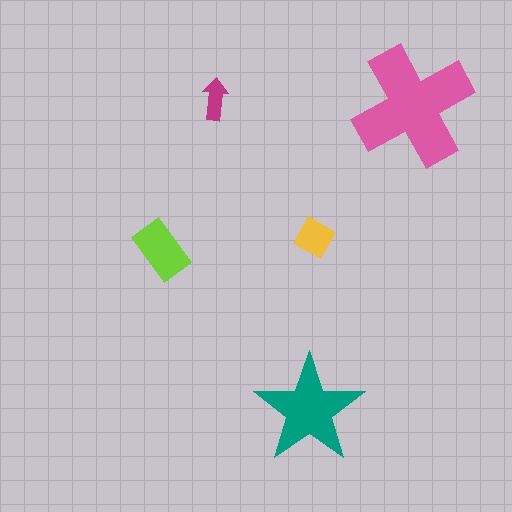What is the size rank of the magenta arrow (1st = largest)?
5th.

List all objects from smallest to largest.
The magenta arrow, the yellow diamond, the lime rectangle, the teal star, the pink cross.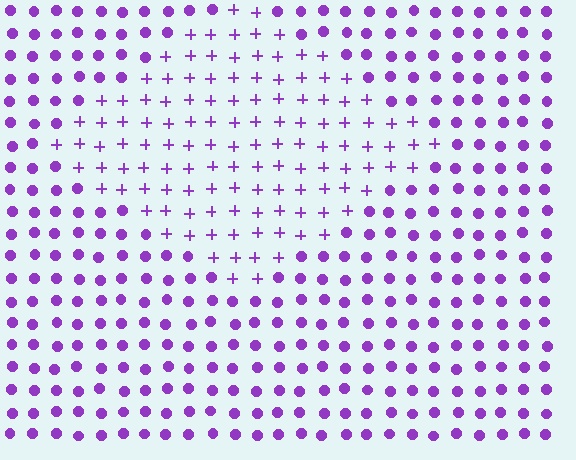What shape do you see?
I see a diamond.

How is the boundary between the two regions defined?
The boundary is defined by a change in element shape: plus signs inside vs. circles outside. All elements share the same color and spacing.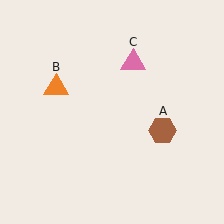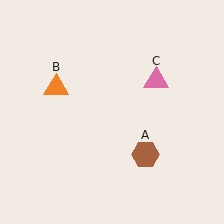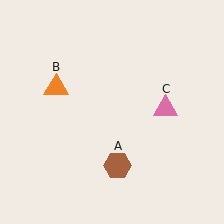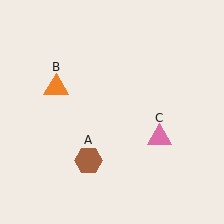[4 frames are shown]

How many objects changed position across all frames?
2 objects changed position: brown hexagon (object A), pink triangle (object C).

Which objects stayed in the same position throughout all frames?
Orange triangle (object B) remained stationary.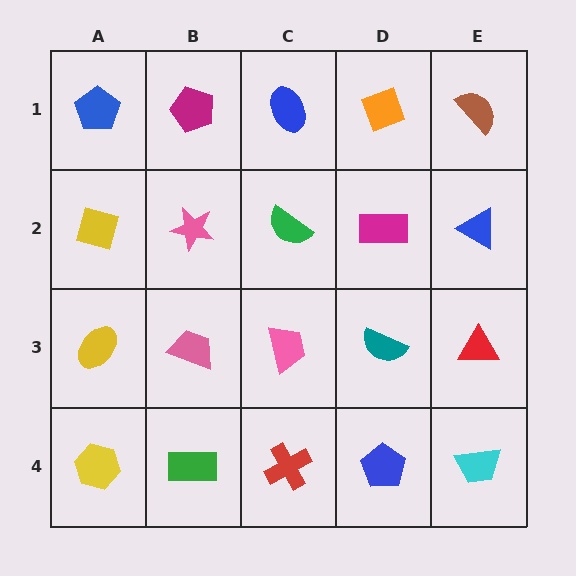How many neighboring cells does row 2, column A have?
3.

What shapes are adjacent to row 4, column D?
A teal semicircle (row 3, column D), a red cross (row 4, column C), a cyan trapezoid (row 4, column E).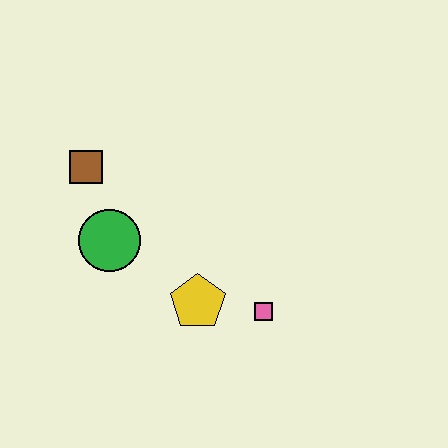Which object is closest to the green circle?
The brown square is closest to the green circle.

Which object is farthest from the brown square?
The pink square is farthest from the brown square.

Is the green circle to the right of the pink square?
No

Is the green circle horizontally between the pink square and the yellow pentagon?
No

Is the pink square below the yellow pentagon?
Yes